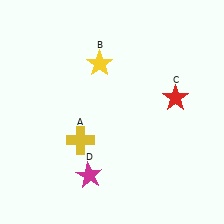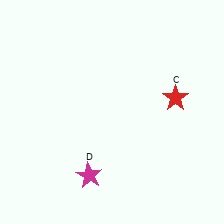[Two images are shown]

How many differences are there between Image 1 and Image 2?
There are 2 differences between the two images.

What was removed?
The yellow cross (A), the yellow star (B) were removed in Image 2.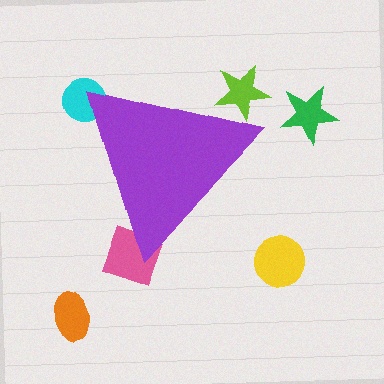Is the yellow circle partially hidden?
No, the yellow circle is fully visible.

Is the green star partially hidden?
No, the green star is fully visible.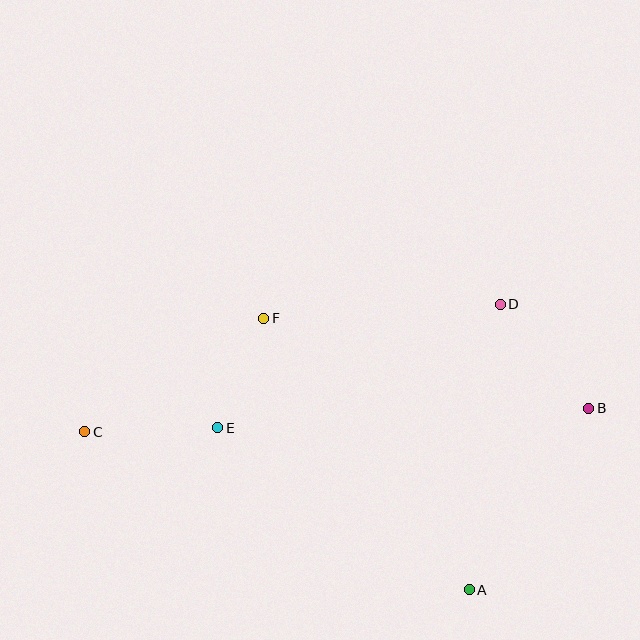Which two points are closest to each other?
Points E and F are closest to each other.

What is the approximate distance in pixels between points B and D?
The distance between B and D is approximately 137 pixels.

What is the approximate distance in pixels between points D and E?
The distance between D and E is approximately 308 pixels.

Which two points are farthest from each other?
Points B and C are farthest from each other.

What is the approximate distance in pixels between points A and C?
The distance between A and C is approximately 416 pixels.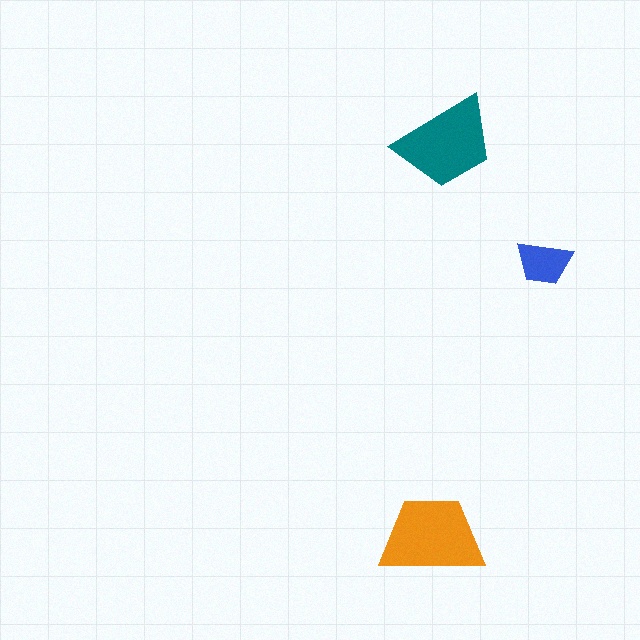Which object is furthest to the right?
The blue trapezoid is rightmost.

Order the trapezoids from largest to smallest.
the orange one, the teal one, the blue one.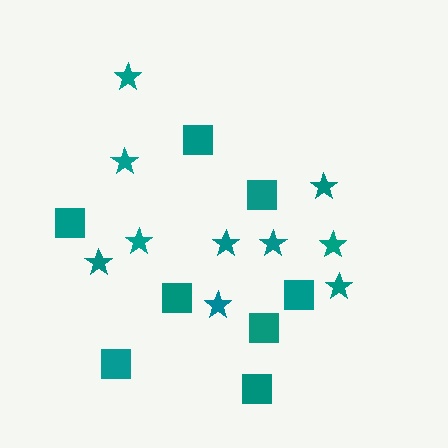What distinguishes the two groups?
There are 2 groups: one group of stars (10) and one group of squares (8).